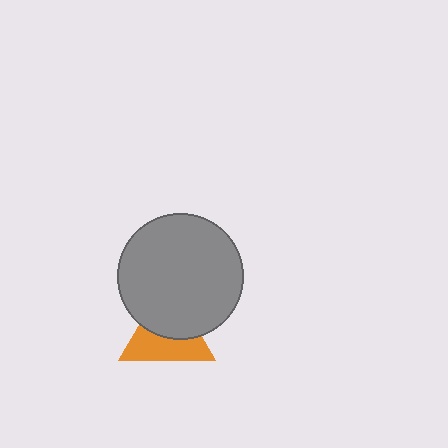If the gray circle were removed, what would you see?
You would see the complete orange triangle.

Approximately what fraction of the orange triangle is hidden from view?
Roughly 48% of the orange triangle is hidden behind the gray circle.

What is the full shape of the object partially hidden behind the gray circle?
The partially hidden object is an orange triangle.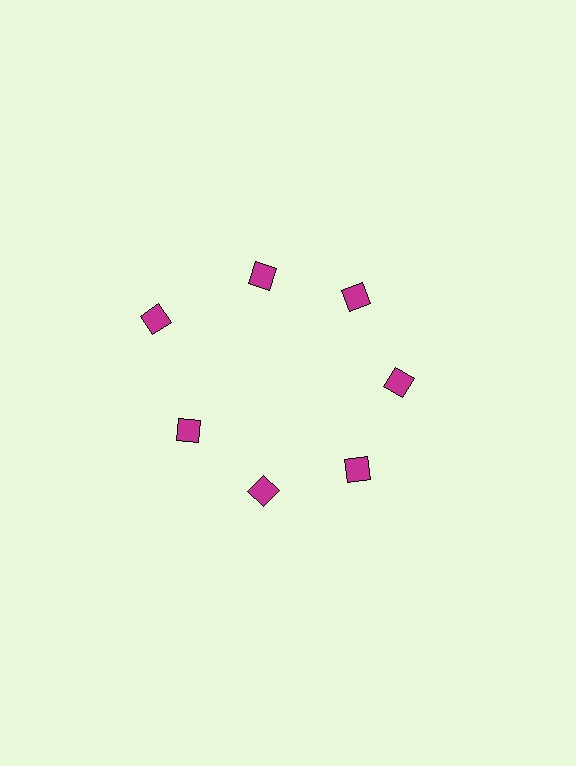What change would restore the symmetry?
The symmetry would be restored by moving it inward, back onto the ring so that all 7 diamonds sit at equal angles and equal distance from the center.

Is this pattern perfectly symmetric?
No. The 7 magenta diamonds are arranged in a ring, but one element near the 10 o'clock position is pushed outward from the center, breaking the 7-fold rotational symmetry.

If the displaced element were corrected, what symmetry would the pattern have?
It would have 7-fold rotational symmetry — the pattern would map onto itself every 51 degrees.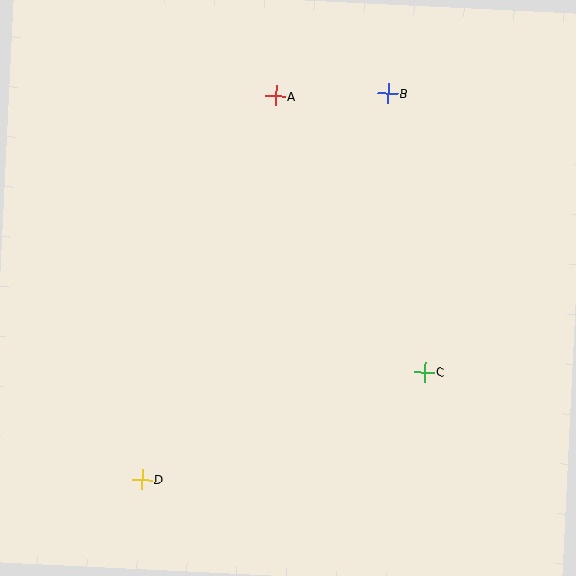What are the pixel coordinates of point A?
Point A is at (276, 96).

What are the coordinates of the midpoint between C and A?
The midpoint between C and A is at (350, 234).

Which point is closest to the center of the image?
Point C at (424, 372) is closest to the center.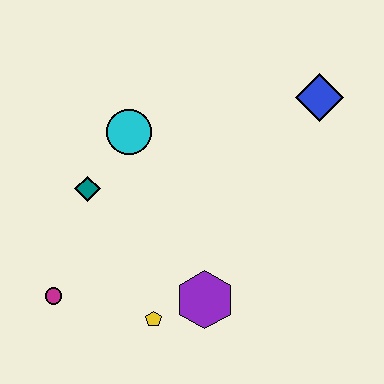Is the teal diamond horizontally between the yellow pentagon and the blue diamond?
No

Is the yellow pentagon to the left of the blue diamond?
Yes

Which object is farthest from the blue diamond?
The magenta circle is farthest from the blue diamond.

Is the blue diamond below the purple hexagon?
No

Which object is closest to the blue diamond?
The cyan circle is closest to the blue diamond.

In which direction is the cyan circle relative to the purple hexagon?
The cyan circle is above the purple hexagon.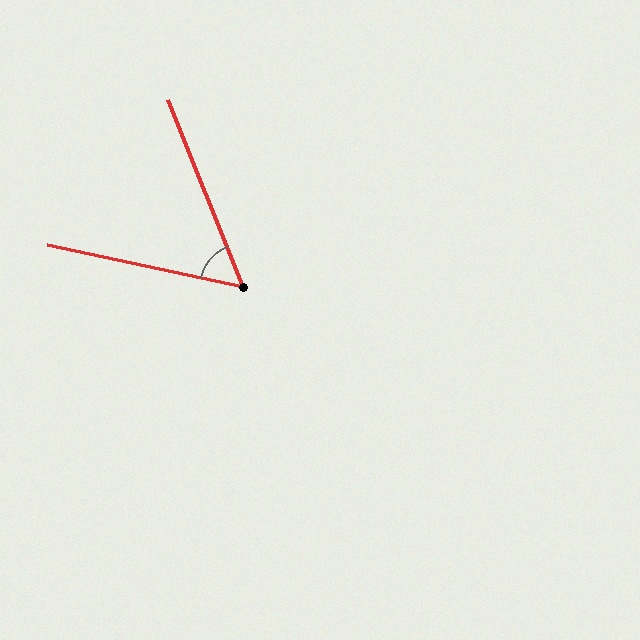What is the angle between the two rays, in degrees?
Approximately 56 degrees.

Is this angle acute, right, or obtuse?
It is acute.